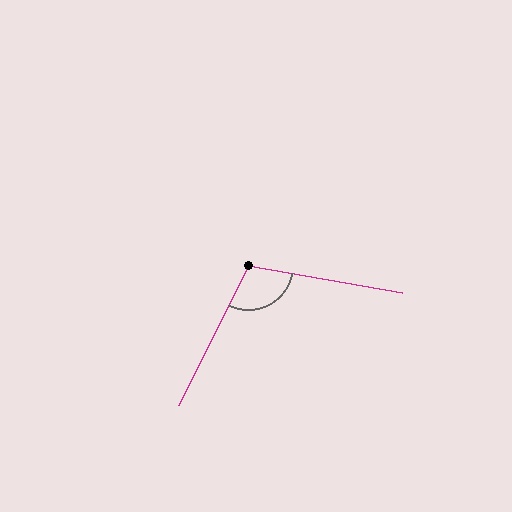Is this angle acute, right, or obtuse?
It is obtuse.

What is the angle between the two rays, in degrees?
Approximately 107 degrees.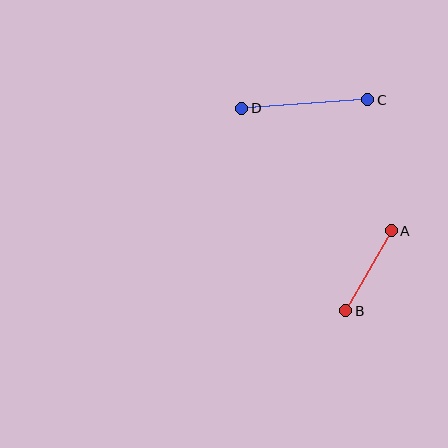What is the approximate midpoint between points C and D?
The midpoint is at approximately (305, 104) pixels.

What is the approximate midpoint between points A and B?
The midpoint is at approximately (369, 271) pixels.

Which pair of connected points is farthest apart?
Points C and D are farthest apart.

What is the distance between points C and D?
The distance is approximately 126 pixels.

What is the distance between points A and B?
The distance is approximately 92 pixels.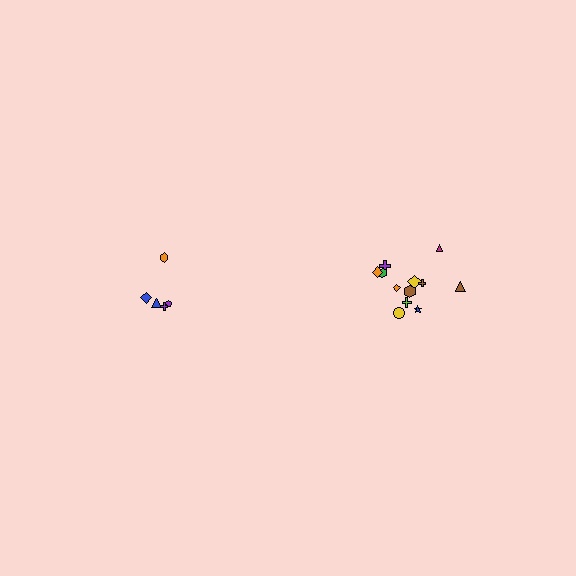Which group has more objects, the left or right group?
The right group.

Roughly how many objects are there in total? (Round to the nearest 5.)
Roughly 15 objects in total.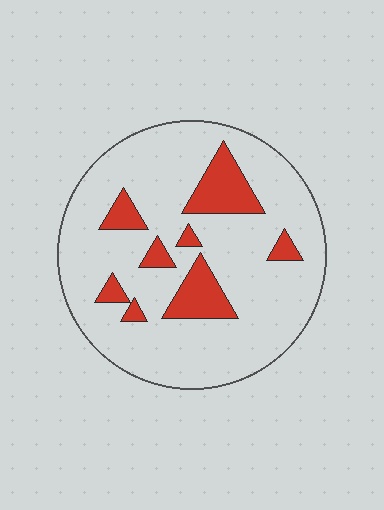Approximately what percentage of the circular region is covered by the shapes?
Approximately 15%.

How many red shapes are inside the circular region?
8.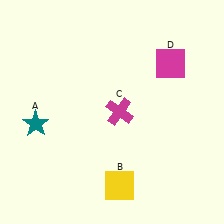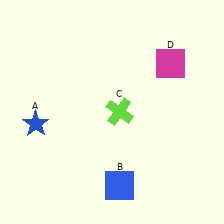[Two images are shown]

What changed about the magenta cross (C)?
In Image 1, C is magenta. In Image 2, it changed to lime.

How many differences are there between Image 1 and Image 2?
There are 3 differences between the two images.